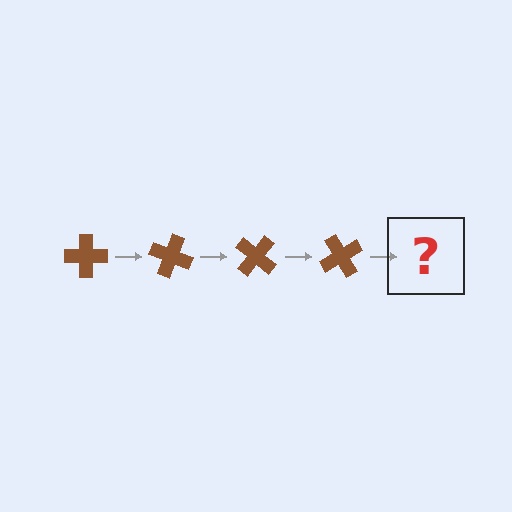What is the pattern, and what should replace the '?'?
The pattern is that the cross rotates 20 degrees each step. The '?' should be a brown cross rotated 80 degrees.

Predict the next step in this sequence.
The next step is a brown cross rotated 80 degrees.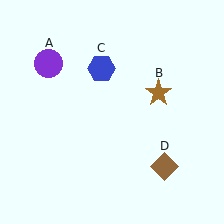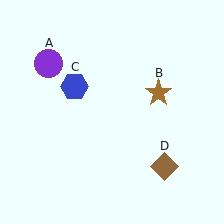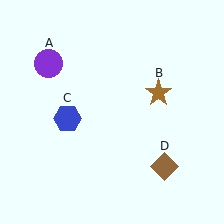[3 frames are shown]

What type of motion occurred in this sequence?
The blue hexagon (object C) rotated counterclockwise around the center of the scene.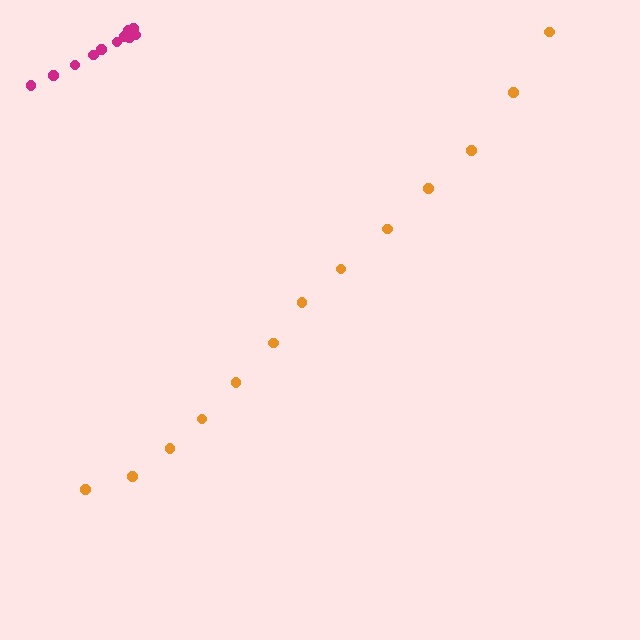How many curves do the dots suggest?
There are 2 distinct paths.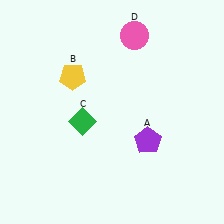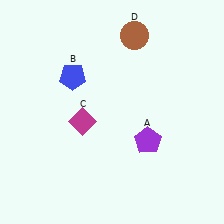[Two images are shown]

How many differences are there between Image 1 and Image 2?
There are 3 differences between the two images.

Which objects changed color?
B changed from yellow to blue. C changed from green to magenta. D changed from pink to brown.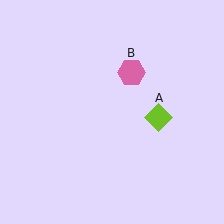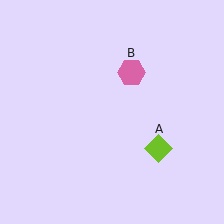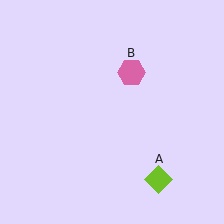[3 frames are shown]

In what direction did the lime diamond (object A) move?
The lime diamond (object A) moved down.